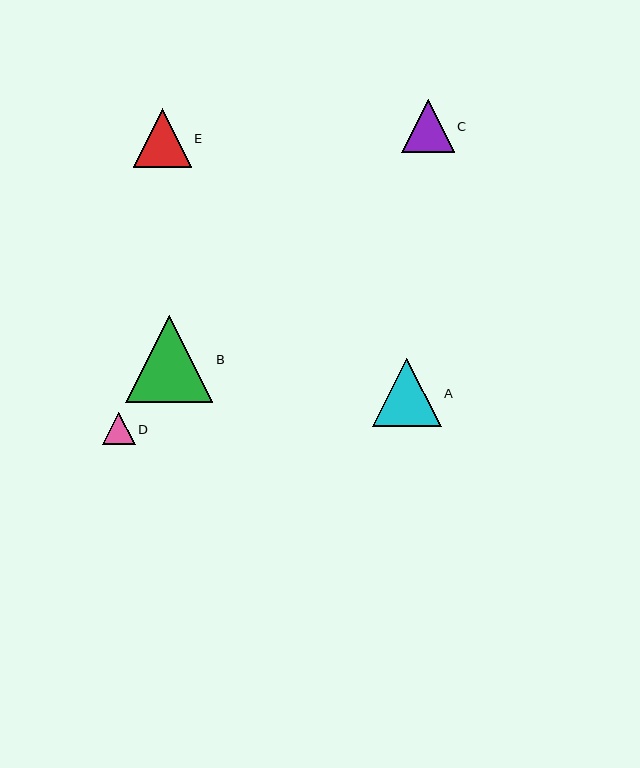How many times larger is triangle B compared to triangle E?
Triangle B is approximately 1.5 times the size of triangle E.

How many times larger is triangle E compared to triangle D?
Triangle E is approximately 1.8 times the size of triangle D.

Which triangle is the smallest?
Triangle D is the smallest with a size of approximately 32 pixels.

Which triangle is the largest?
Triangle B is the largest with a size of approximately 87 pixels.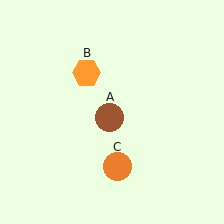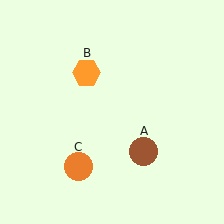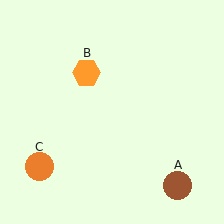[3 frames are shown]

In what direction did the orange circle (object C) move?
The orange circle (object C) moved left.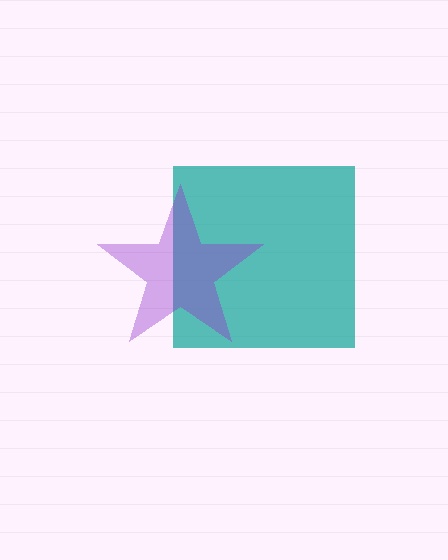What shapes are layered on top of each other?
The layered shapes are: a teal square, a purple star.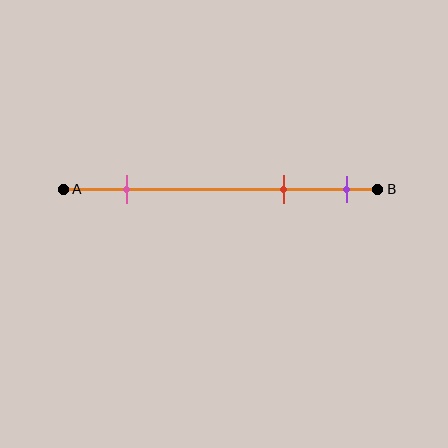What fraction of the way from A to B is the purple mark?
The purple mark is approximately 90% (0.9) of the way from A to B.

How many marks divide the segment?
There are 3 marks dividing the segment.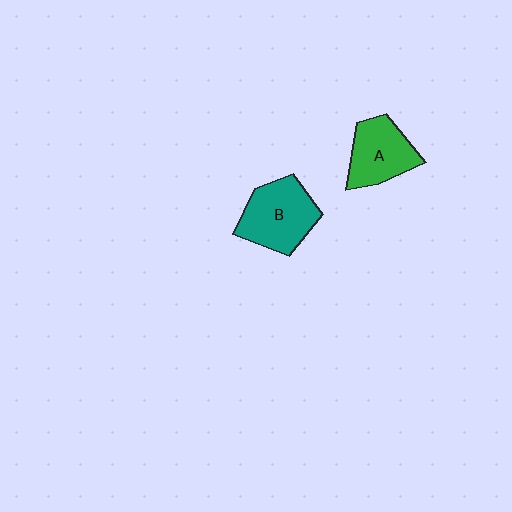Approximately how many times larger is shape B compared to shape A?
Approximately 1.2 times.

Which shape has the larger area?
Shape B (teal).